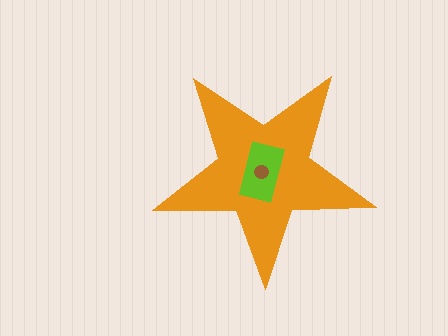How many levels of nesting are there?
3.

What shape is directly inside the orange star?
The lime rectangle.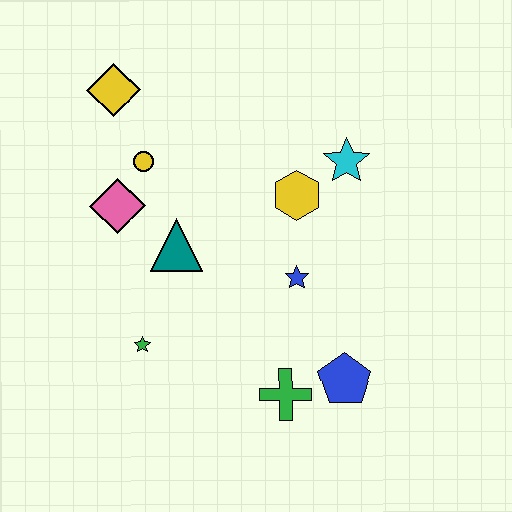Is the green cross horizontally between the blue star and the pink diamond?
Yes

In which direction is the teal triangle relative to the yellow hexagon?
The teal triangle is to the left of the yellow hexagon.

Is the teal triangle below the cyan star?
Yes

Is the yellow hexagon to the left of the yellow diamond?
No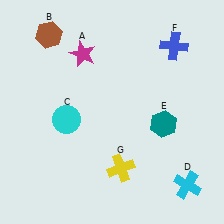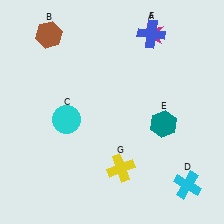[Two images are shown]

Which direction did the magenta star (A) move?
The magenta star (A) moved right.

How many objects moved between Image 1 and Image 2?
2 objects moved between the two images.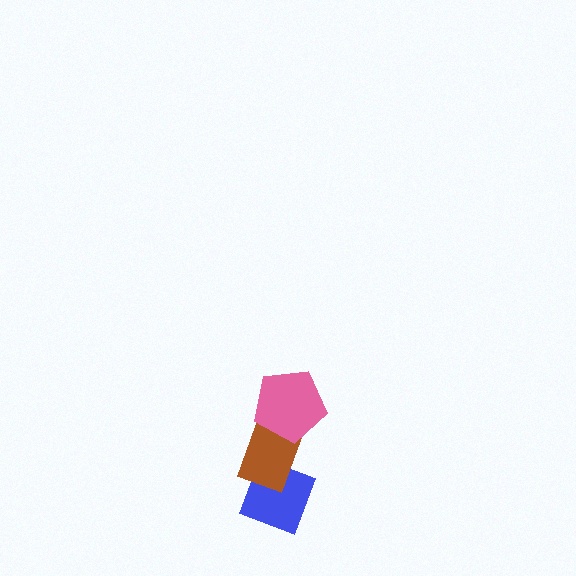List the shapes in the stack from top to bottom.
From top to bottom: the pink pentagon, the brown rectangle, the blue diamond.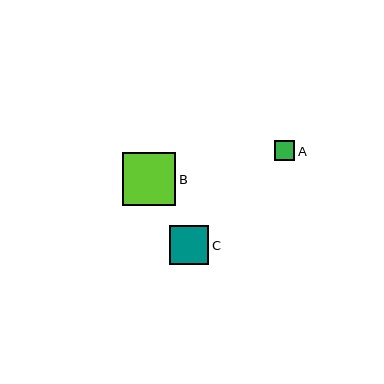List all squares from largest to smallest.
From largest to smallest: B, C, A.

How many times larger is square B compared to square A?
Square B is approximately 2.6 times the size of square A.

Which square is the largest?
Square B is the largest with a size of approximately 53 pixels.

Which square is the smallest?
Square A is the smallest with a size of approximately 20 pixels.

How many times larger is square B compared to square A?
Square B is approximately 2.6 times the size of square A.